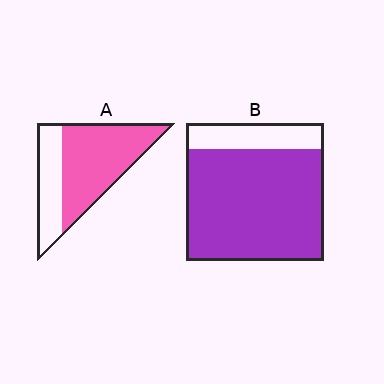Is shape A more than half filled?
Yes.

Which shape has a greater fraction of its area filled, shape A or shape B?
Shape B.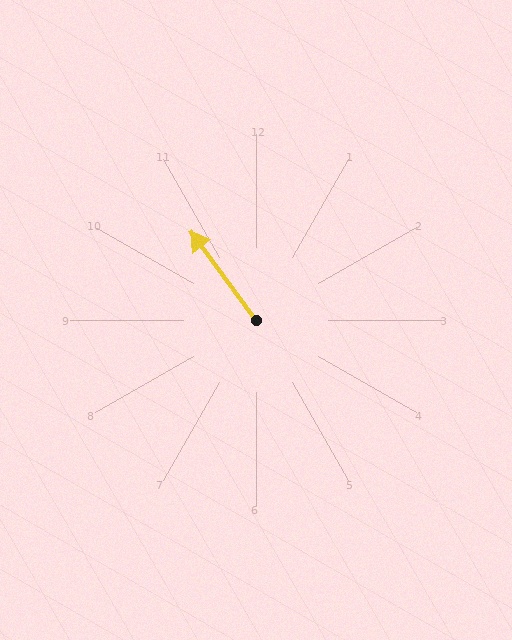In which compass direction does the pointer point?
Northwest.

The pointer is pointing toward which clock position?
Roughly 11 o'clock.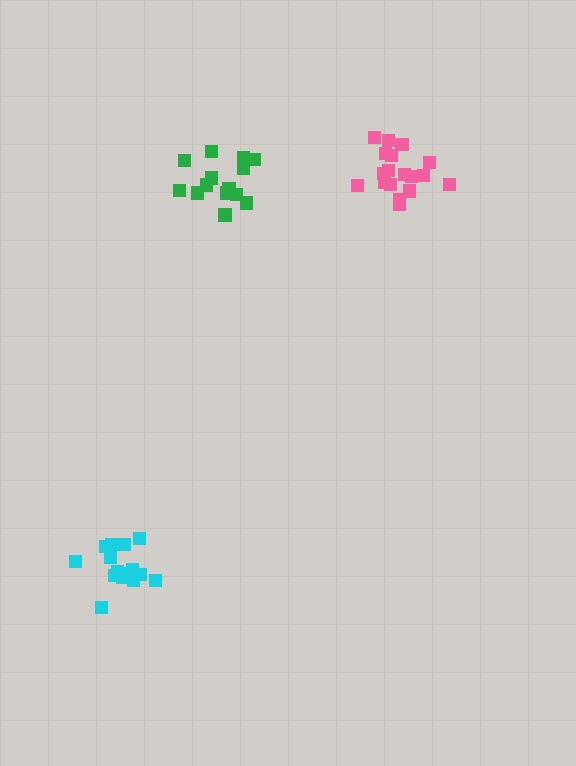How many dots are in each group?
Group 1: 18 dots, Group 2: 15 dots, Group 3: 15 dots (48 total).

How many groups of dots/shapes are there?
There are 3 groups.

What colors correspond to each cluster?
The clusters are colored: pink, green, cyan.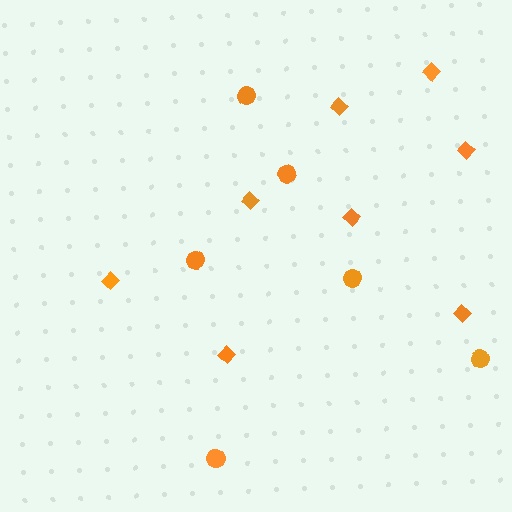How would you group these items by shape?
There are 2 groups: one group of circles (6) and one group of diamonds (8).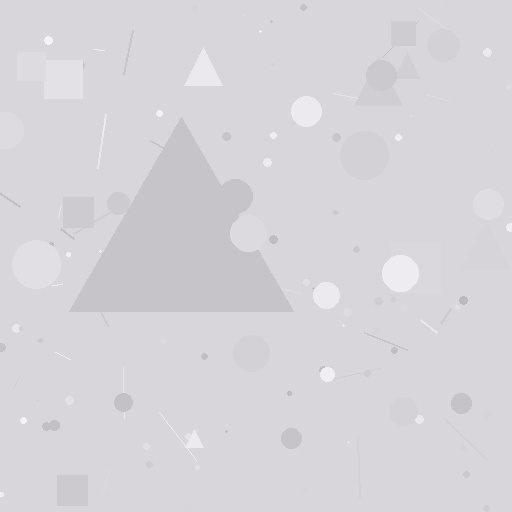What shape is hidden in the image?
A triangle is hidden in the image.